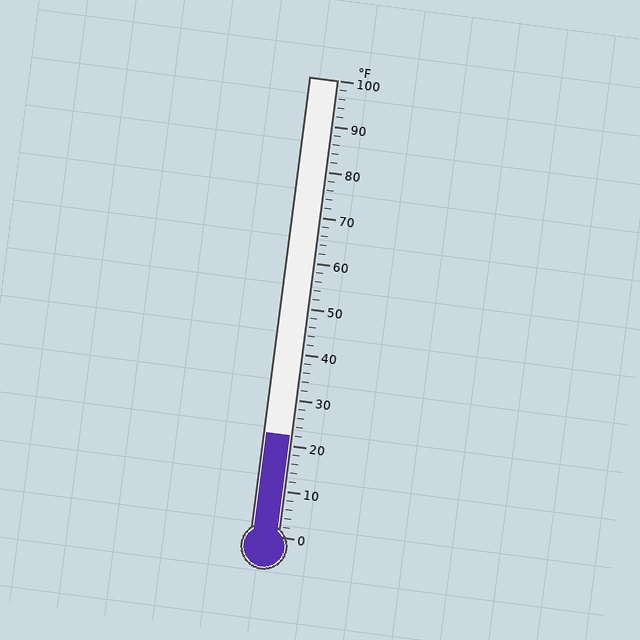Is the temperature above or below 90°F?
The temperature is below 90°F.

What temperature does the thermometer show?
The thermometer shows approximately 22°F.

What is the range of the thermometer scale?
The thermometer scale ranges from 0°F to 100°F.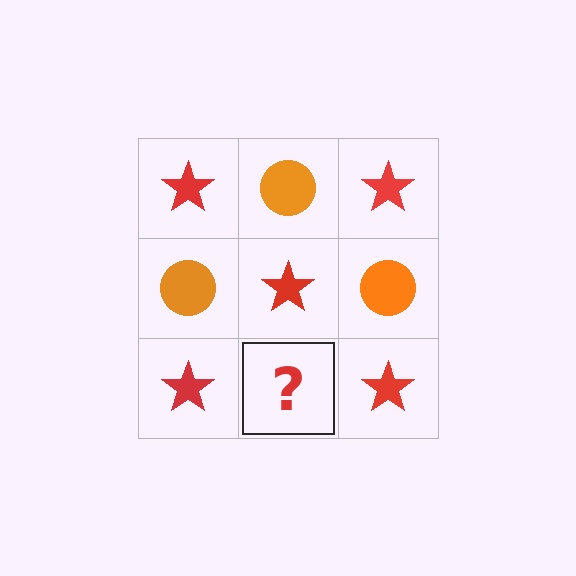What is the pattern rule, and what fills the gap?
The rule is that it alternates red star and orange circle in a checkerboard pattern. The gap should be filled with an orange circle.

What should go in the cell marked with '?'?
The missing cell should contain an orange circle.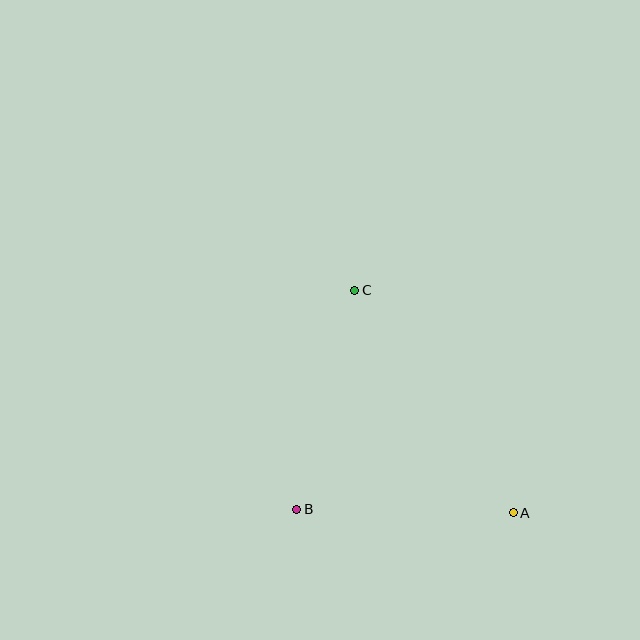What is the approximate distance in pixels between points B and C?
The distance between B and C is approximately 227 pixels.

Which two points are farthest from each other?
Points A and C are farthest from each other.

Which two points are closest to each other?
Points A and B are closest to each other.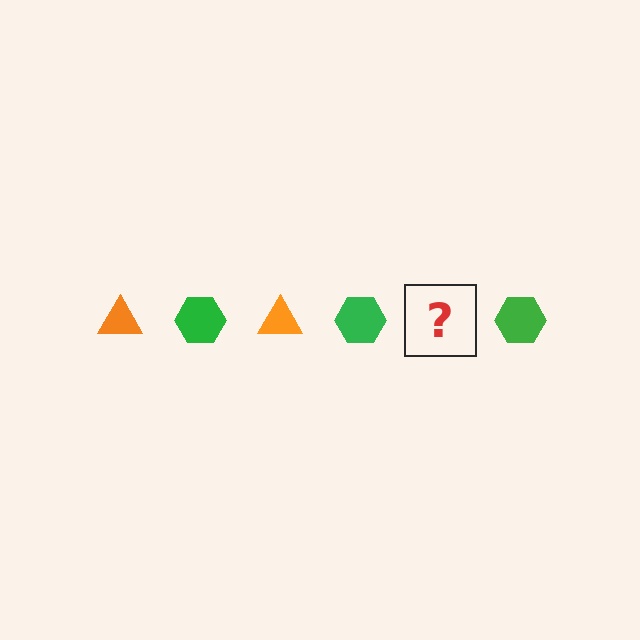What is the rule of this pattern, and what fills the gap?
The rule is that the pattern alternates between orange triangle and green hexagon. The gap should be filled with an orange triangle.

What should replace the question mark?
The question mark should be replaced with an orange triangle.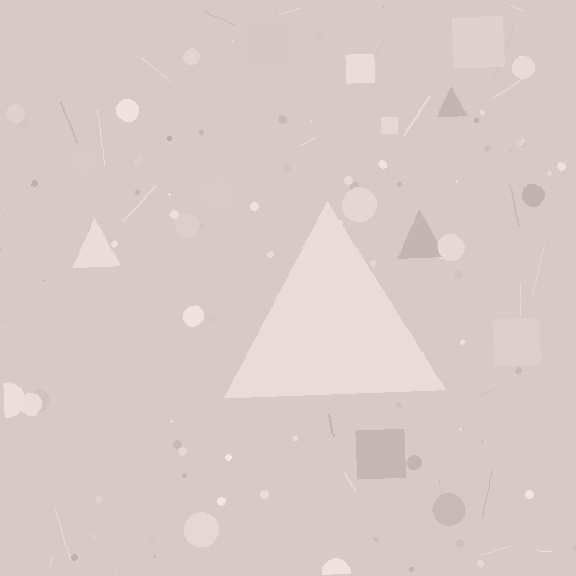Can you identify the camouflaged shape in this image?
The camouflaged shape is a triangle.